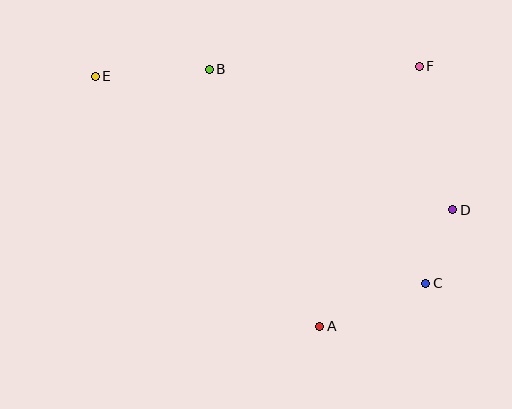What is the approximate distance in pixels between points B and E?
The distance between B and E is approximately 114 pixels.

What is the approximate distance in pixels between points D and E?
The distance between D and E is approximately 382 pixels.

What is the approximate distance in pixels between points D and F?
The distance between D and F is approximately 147 pixels.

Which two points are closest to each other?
Points C and D are closest to each other.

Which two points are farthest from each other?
Points C and E are farthest from each other.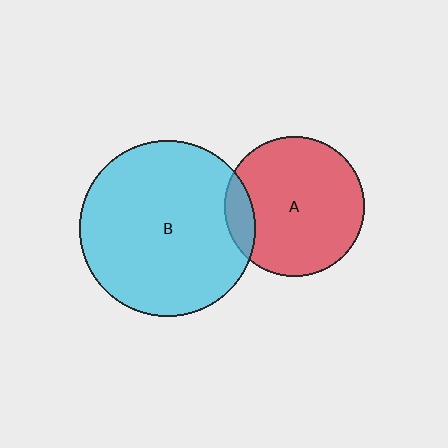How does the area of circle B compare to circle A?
Approximately 1.6 times.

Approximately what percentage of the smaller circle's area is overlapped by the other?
Approximately 10%.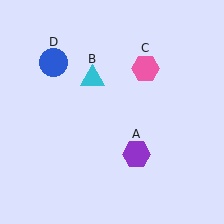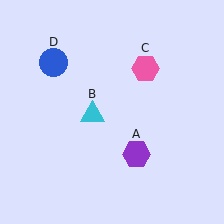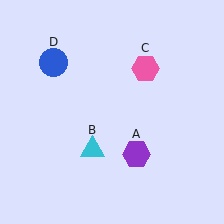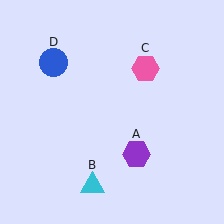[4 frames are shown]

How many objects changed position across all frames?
1 object changed position: cyan triangle (object B).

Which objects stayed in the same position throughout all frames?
Purple hexagon (object A) and pink hexagon (object C) and blue circle (object D) remained stationary.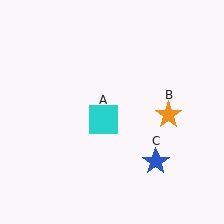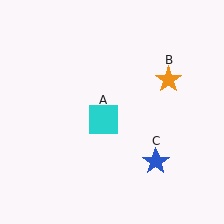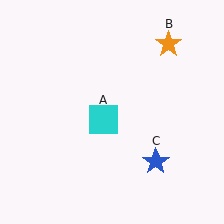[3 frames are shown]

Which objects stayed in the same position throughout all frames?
Cyan square (object A) and blue star (object C) remained stationary.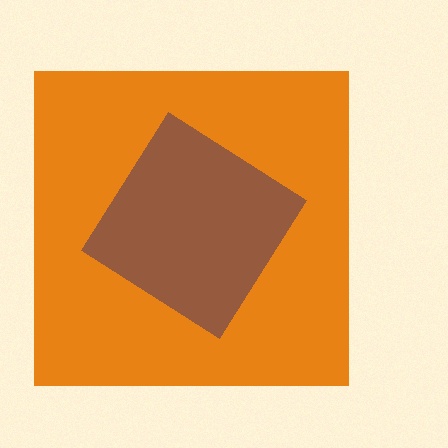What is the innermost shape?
The brown diamond.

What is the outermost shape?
The orange square.